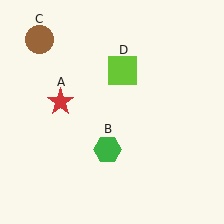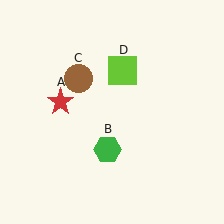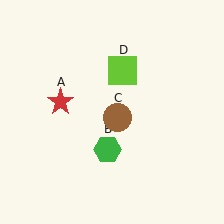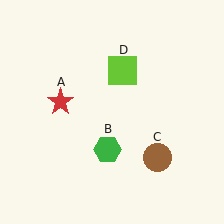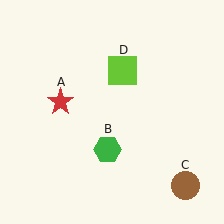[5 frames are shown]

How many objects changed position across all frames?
1 object changed position: brown circle (object C).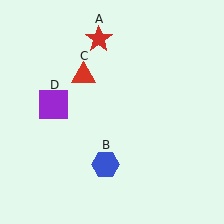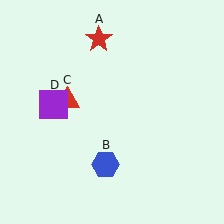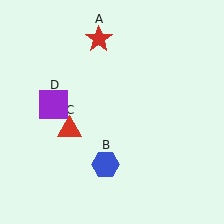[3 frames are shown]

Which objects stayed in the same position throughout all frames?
Red star (object A) and blue hexagon (object B) and purple square (object D) remained stationary.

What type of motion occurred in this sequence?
The red triangle (object C) rotated counterclockwise around the center of the scene.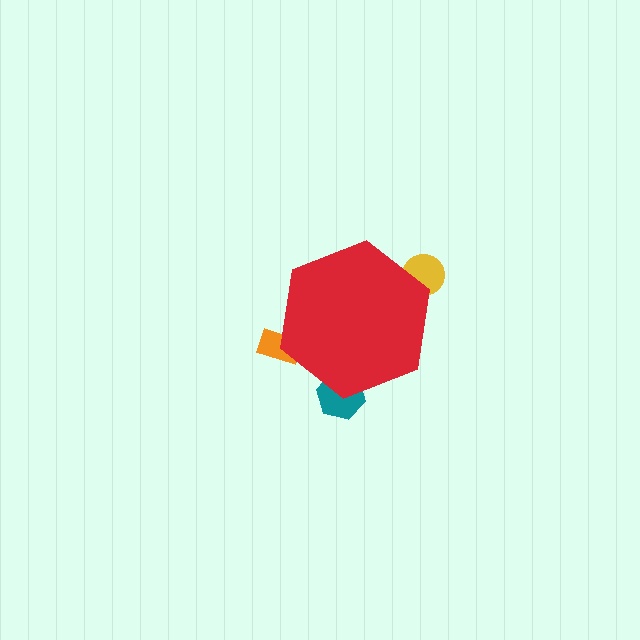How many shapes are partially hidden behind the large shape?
3 shapes are partially hidden.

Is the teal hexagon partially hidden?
Yes, the teal hexagon is partially hidden behind the red hexagon.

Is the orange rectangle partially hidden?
Yes, the orange rectangle is partially hidden behind the red hexagon.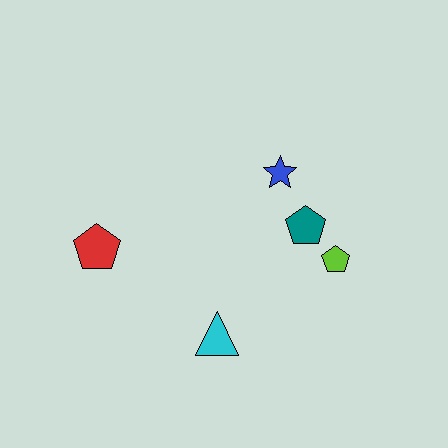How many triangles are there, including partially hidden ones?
There is 1 triangle.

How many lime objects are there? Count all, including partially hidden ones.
There is 1 lime object.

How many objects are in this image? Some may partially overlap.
There are 5 objects.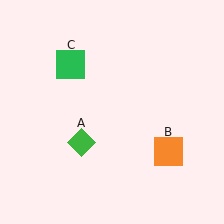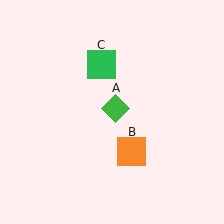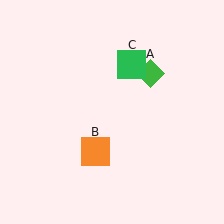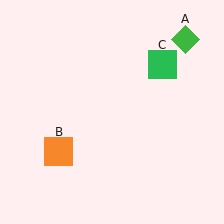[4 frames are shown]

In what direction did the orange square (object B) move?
The orange square (object B) moved left.